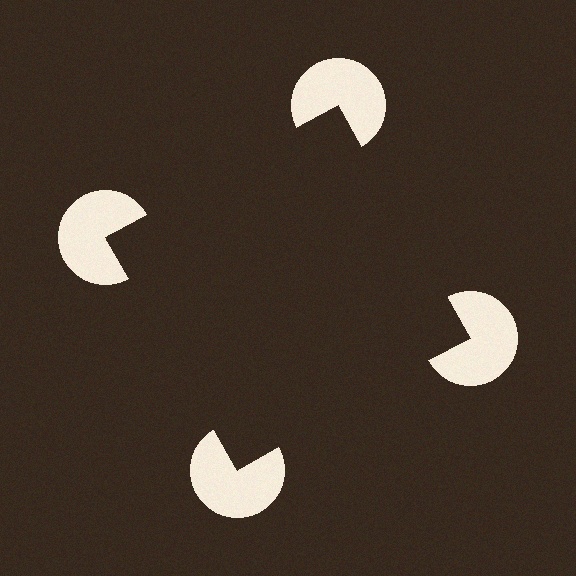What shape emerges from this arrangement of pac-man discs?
An illusory square — its edges are inferred from the aligned wedge cuts in the pac-man discs, not physically drawn.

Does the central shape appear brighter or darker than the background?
It typically appears slightly darker than the background, even though no actual brightness change is drawn.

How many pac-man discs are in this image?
There are 4 — one at each vertex of the illusory square.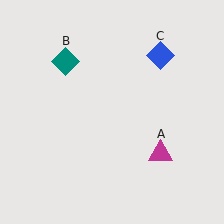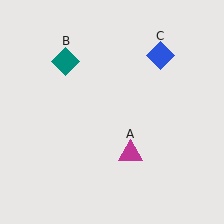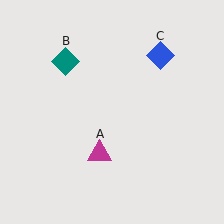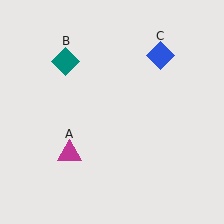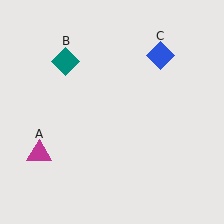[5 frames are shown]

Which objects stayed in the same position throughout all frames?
Teal diamond (object B) and blue diamond (object C) remained stationary.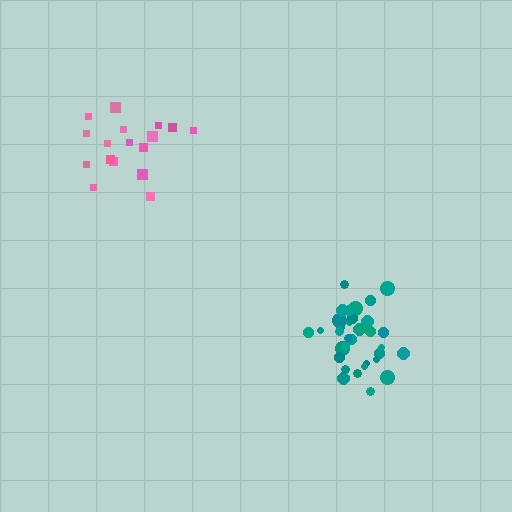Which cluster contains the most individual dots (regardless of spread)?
Teal (33).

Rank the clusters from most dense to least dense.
teal, pink.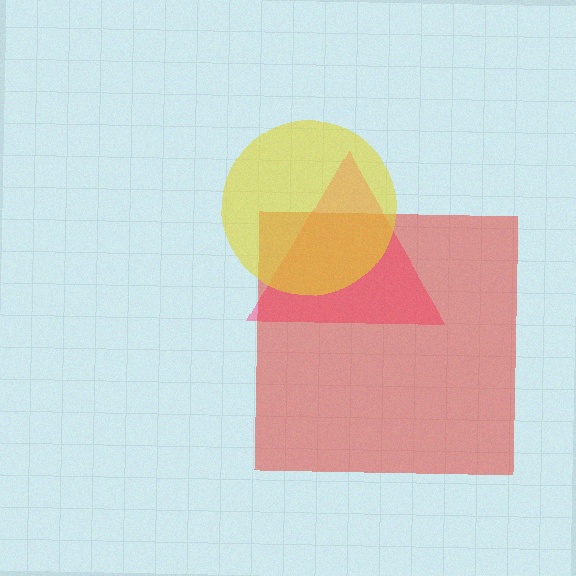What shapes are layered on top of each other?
The layered shapes are: a pink triangle, a red square, a yellow circle.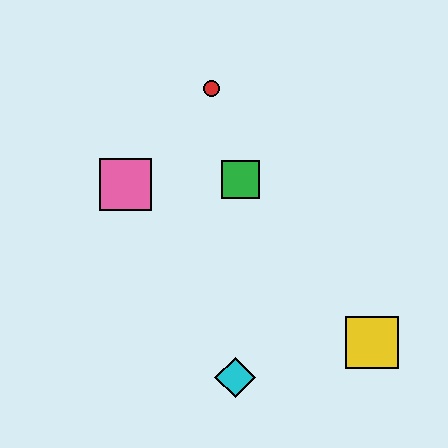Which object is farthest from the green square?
The yellow square is farthest from the green square.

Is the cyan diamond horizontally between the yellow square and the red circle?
Yes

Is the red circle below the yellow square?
No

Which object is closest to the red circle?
The green square is closest to the red circle.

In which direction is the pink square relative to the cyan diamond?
The pink square is above the cyan diamond.